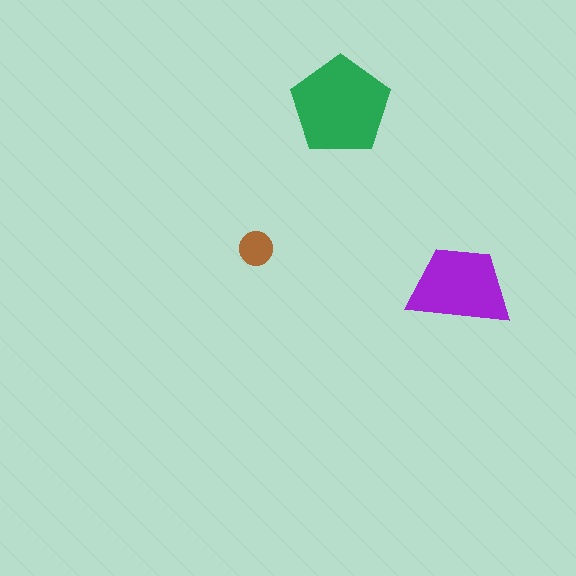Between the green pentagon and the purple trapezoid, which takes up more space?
The green pentagon.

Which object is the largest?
The green pentagon.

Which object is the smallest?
The brown circle.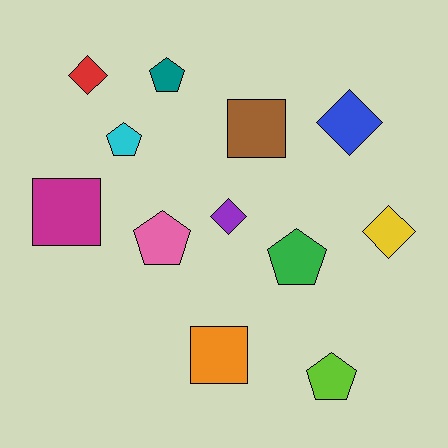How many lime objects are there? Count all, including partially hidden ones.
There is 1 lime object.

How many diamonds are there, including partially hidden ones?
There are 4 diamonds.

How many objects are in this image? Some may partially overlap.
There are 12 objects.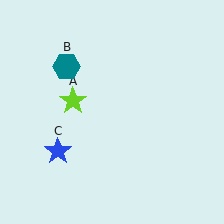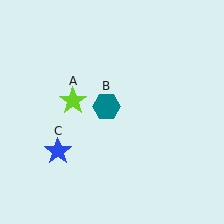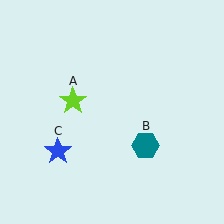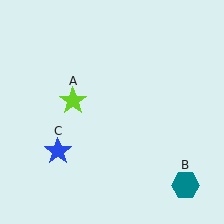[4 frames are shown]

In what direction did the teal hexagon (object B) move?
The teal hexagon (object B) moved down and to the right.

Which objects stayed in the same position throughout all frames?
Lime star (object A) and blue star (object C) remained stationary.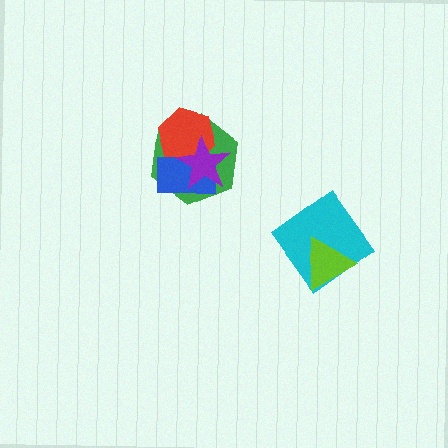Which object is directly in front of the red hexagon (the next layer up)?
The blue rectangle is directly in front of the red hexagon.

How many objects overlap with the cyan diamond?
1 object overlaps with the cyan diamond.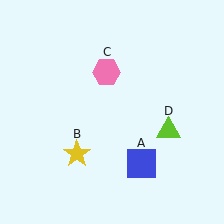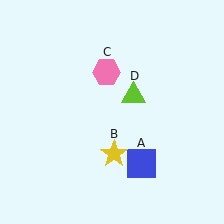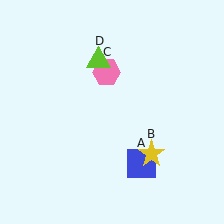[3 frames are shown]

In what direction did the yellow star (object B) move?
The yellow star (object B) moved right.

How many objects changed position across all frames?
2 objects changed position: yellow star (object B), lime triangle (object D).